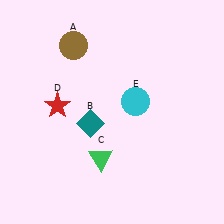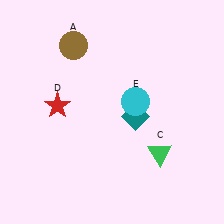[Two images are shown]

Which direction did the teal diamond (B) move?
The teal diamond (B) moved right.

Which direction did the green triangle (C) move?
The green triangle (C) moved right.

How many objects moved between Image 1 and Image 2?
2 objects moved between the two images.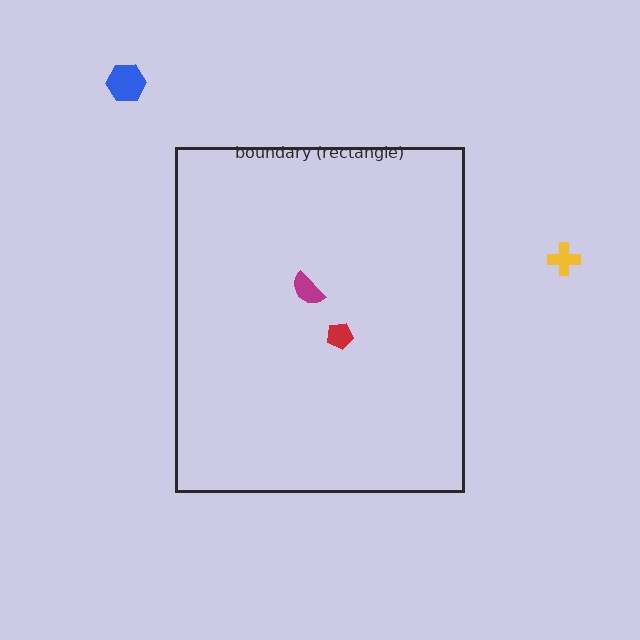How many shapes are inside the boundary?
2 inside, 2 outside.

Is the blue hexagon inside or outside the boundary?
Outside.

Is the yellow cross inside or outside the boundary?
Outside.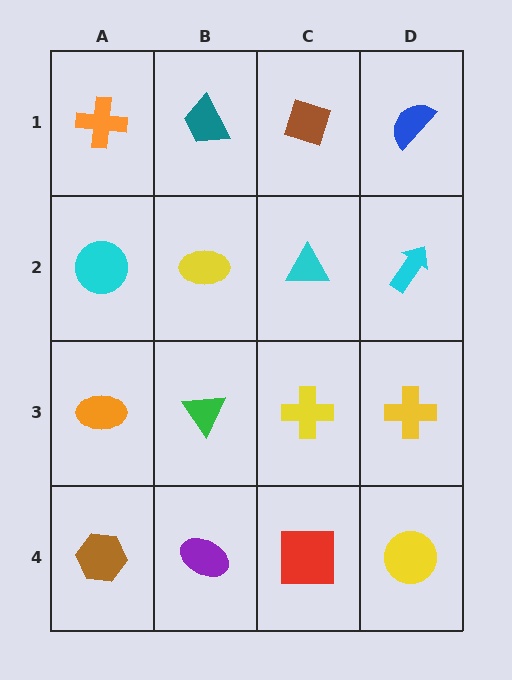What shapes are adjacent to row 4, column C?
A yellow cross (row 3, column C), a purple ellipse (row 4, column B), a yellow circle (row 4, column D).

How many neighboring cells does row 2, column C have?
4.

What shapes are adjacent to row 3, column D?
A cyan arrow (row 2, column D), a yellow circle (row 4, column D), a yellow cross (row 3, column C).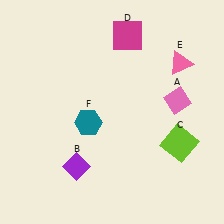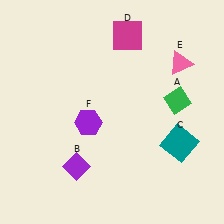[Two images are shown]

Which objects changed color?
A changed from pink to green. C changed from lime to teal. F changed from teal to purple.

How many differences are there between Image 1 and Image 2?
There are 3 differences between the two images.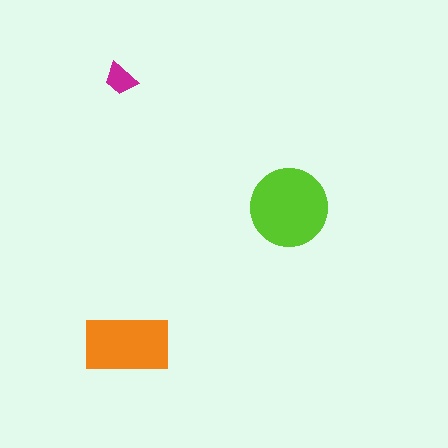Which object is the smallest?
The magenta trapezoid.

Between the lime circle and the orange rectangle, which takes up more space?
The lime circle.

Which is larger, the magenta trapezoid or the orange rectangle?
The orange rectangle.